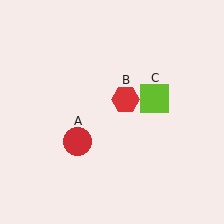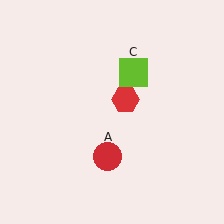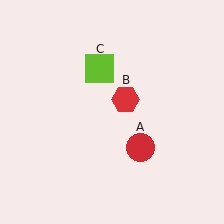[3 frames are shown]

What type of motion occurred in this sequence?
The red circle (object A), lime square (object C) rotated counterclockwise around the center of the scene.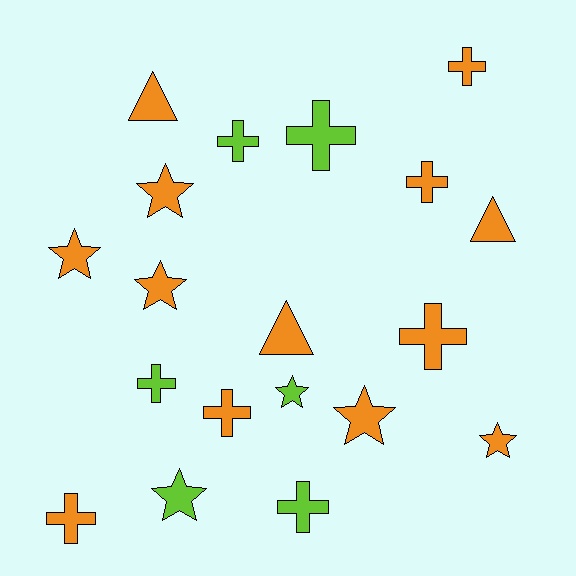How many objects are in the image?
There are 19 objects.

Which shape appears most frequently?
Cross, with 9 objects.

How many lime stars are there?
There are 2 lime stars.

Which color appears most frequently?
Orange, with 13 objects.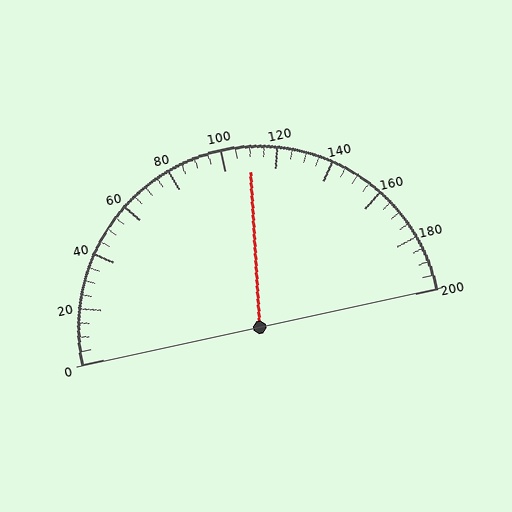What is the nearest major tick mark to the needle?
The nearest major tick mark is 120.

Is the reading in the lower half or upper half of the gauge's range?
The reading is in the upper half of the range (0 to 200).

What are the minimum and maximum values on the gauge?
The gauge ranges from 0 to 200.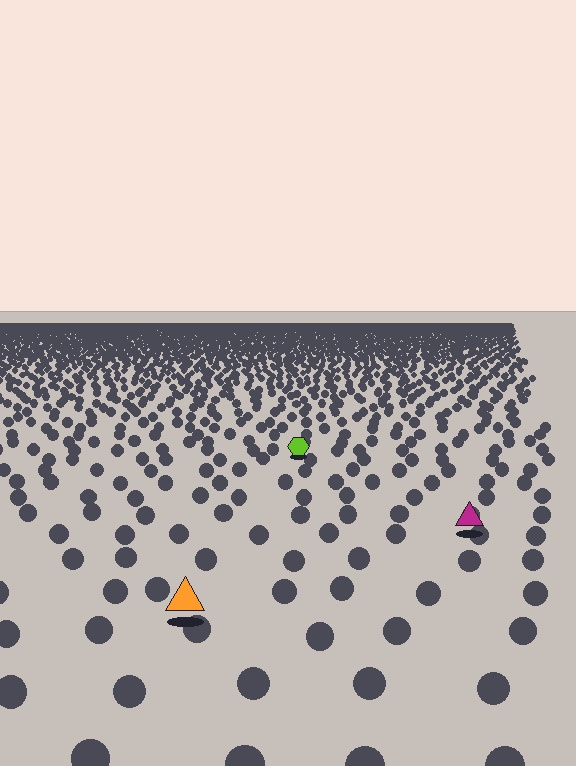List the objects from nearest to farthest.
From nearest to farthest: the orange triangle, the magenta triangle, the lime hexagon.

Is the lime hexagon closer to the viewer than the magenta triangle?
No. The magenta triangle is closer — you can tell from the texture gradient: the ground texture is coarser near it.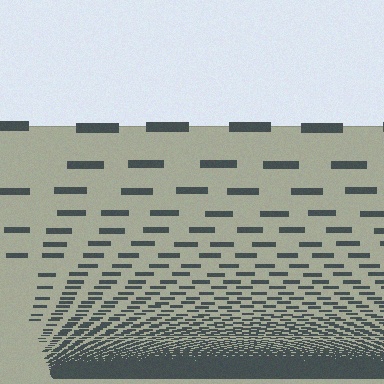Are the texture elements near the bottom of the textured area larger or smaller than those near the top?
Smaller. The gradient is inverted — elements near the bottom are smaller and denser.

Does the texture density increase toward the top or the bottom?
Density increases toward the bottom.